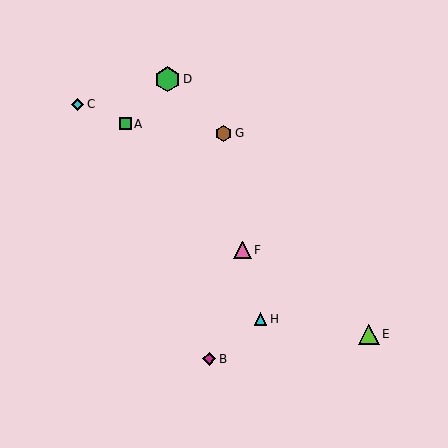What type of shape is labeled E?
Shape E is a lime triangle.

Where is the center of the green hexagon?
The center of the green hexagon is at (168, 79).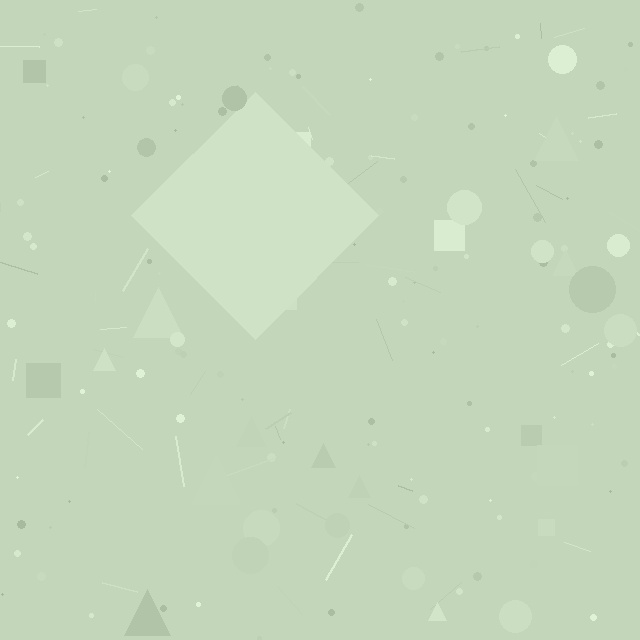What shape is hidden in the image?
A diamond is hidden in the image.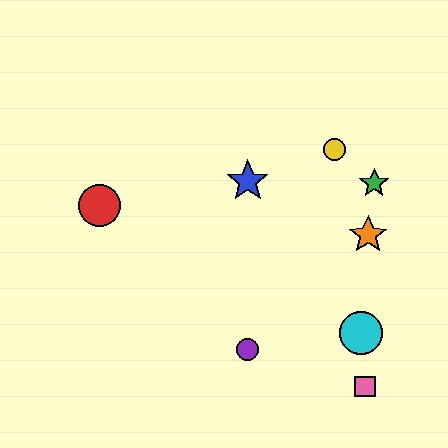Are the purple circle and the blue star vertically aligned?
Yes, both are at x≈248.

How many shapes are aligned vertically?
2 shapes (the blue star, the purple circle) are aligned vertically.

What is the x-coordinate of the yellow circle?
The yellow circle is at x≈335.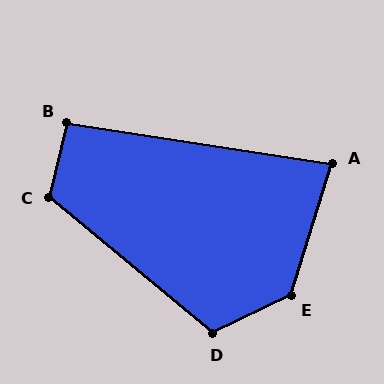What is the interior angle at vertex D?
Approximately 114 degrees (obtuse).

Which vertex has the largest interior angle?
E, at approximately 133 degrees.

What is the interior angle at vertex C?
Approximately 116 degrees (obtuse).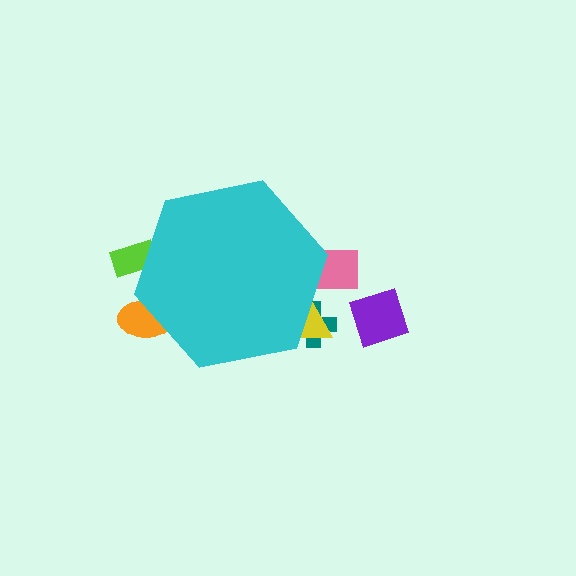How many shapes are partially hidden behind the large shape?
5 shapes are partially hidden.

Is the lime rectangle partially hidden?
Yes, the lime rectangle is partially hidden behind the cyan hexagon.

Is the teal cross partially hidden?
Yes, the teal cross is partially hidden behind the cyan hexagon.